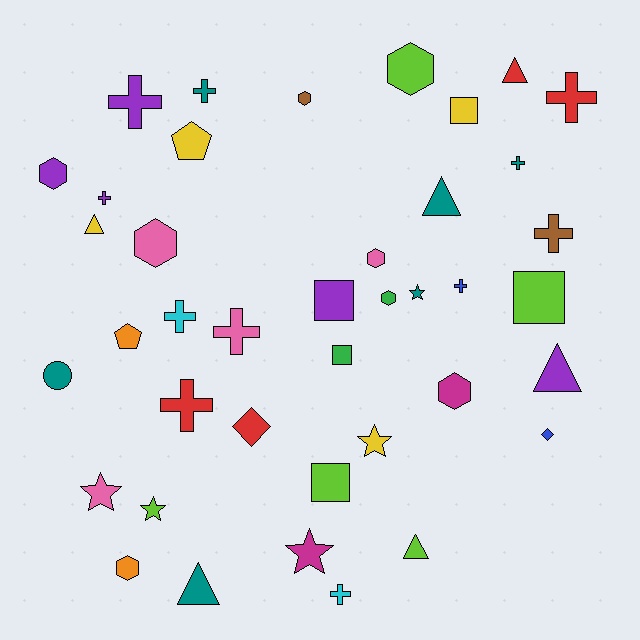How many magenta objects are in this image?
There are 2 magenta objects.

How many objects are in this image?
There are 40 objects.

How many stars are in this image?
There are 5 stars.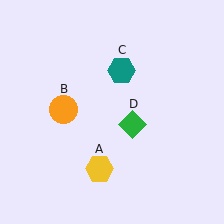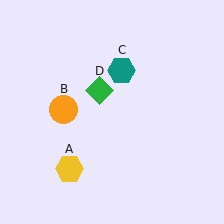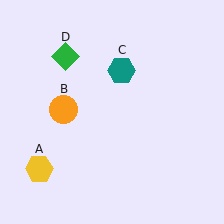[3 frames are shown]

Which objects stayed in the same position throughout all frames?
Orange circle (object B) and teal hexagon (object C) remained stationary.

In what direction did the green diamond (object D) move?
The green diamond (object D) moved up and to the left.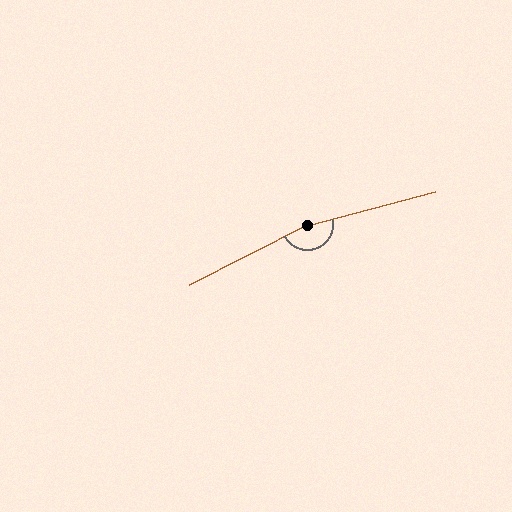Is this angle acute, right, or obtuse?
It is obtuse.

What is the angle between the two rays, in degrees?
Approximately 167 degrees.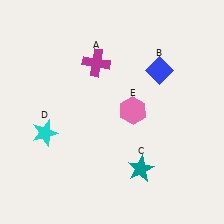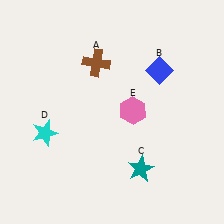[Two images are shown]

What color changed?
The cross (A) changed from magenta in Image 1 to brown in Image 2.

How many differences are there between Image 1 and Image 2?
There is 1 difference between the two images.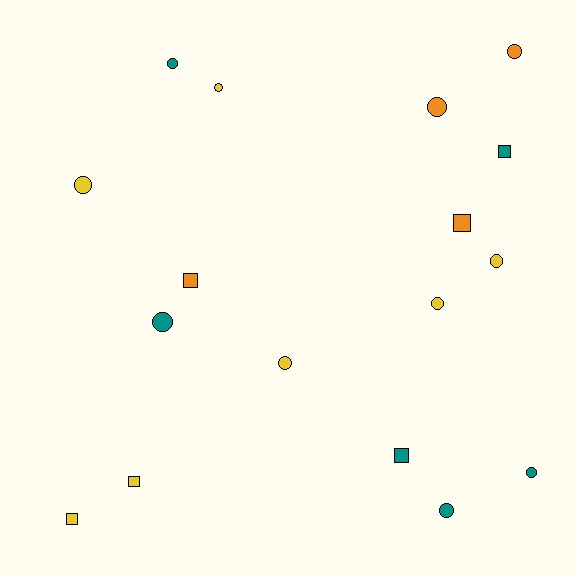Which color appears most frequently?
Yellow, with 7 objects.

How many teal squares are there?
There are 2 teal squares.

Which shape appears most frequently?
Circle, with 11 objects.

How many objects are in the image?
There are 17 objects.